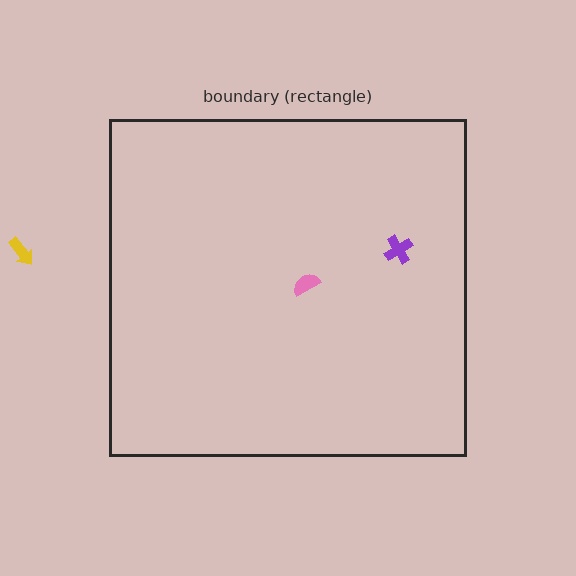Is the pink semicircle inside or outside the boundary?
Inside.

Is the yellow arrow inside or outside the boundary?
Outside.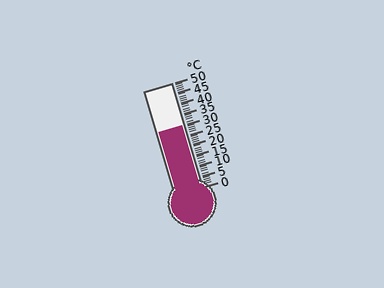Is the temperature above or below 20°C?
The temperature is above 20°C.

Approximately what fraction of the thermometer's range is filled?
The thermometer is filled to approximately 60% of its range.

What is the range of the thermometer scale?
The thermometer scale ranges from 0°C to 50°C.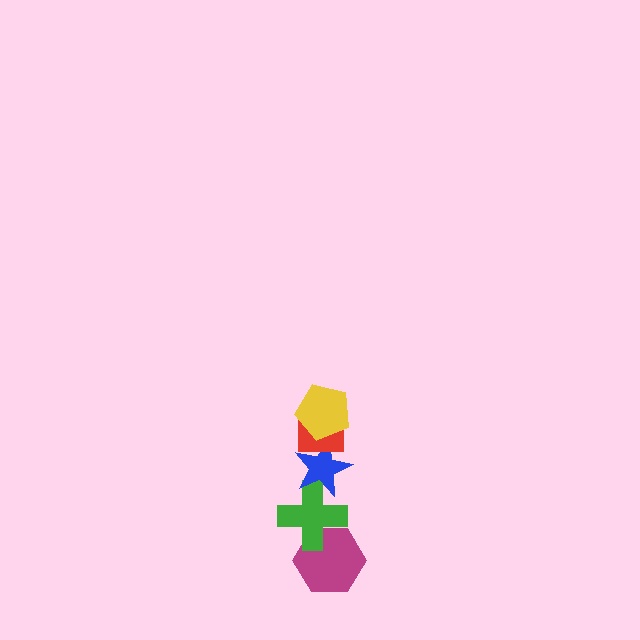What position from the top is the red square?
The red square is 2nd from the top.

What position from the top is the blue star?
The blue star is 3rd from the top.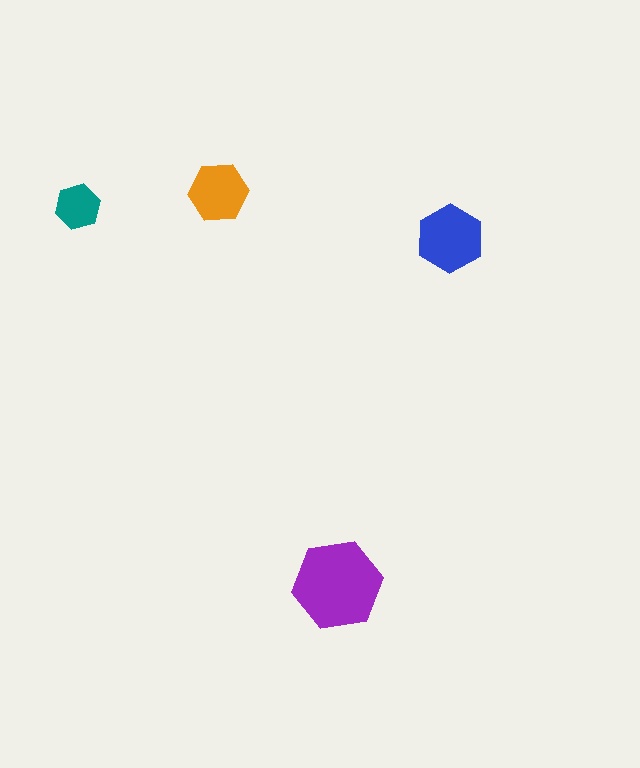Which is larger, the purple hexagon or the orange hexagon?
The purple one.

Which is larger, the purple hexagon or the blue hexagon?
The purple one.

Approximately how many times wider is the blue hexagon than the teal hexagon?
About 1.5 times wider.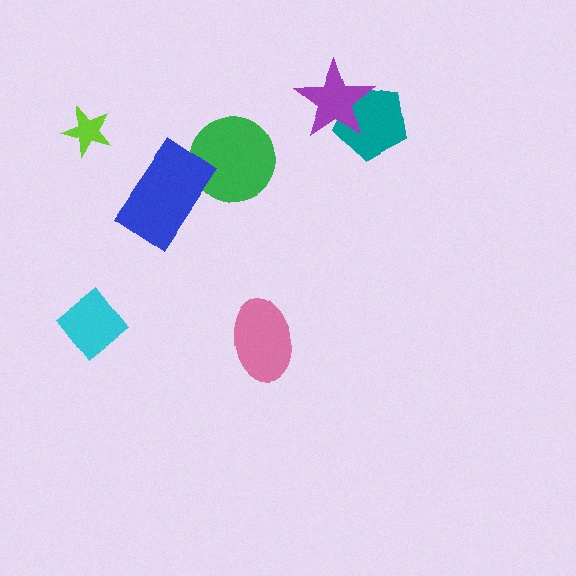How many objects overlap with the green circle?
1 object overlaps with the green circle.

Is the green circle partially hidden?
Yes, it is partially covered by another shape.